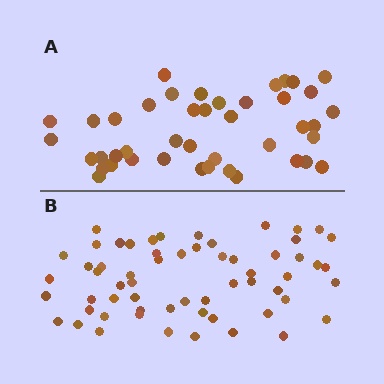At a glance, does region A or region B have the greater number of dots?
Region B (the bottom region) has more dots.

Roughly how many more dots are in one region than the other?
Region B has approximately 15 more dots than region A.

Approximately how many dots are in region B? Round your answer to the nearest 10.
About 60 dots.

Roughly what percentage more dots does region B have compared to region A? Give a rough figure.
About 40% more.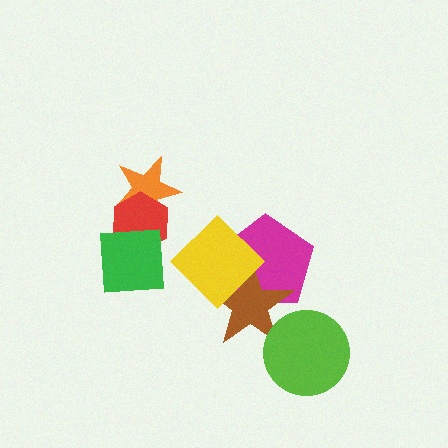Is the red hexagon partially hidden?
Yes, it is partially covered by another shape.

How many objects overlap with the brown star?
3 objects overlap with the brown star.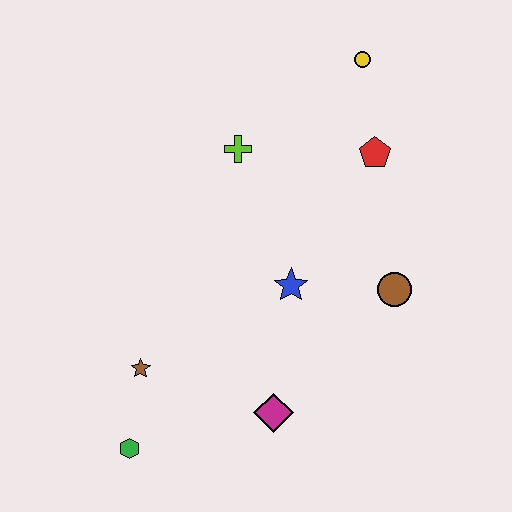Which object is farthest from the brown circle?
The green hexagon is farthest from the brown circle.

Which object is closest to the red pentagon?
The yellow circle is closest to the red pentagon.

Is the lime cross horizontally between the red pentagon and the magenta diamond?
No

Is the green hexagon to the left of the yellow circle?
Yes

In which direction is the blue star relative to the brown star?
The blue star is to the right of the brown star.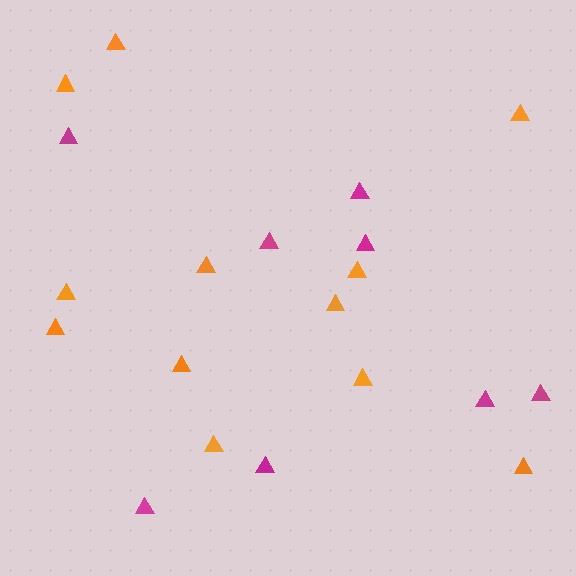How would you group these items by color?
There are 2 groups: one group of orange triangles (12) and one group of magenta triangles (8).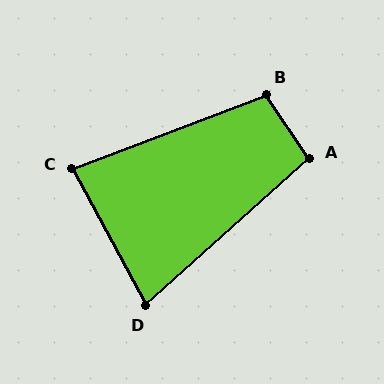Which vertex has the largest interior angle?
B, at approximately 103 degrees.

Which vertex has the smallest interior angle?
D, at approximately 77 degrees.